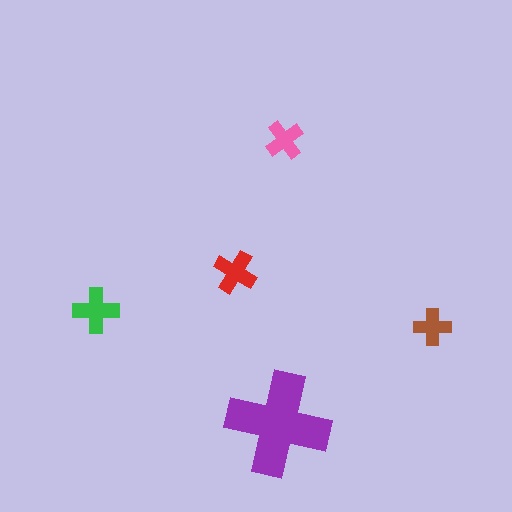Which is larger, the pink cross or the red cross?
The red one.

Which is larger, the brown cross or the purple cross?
The purple one.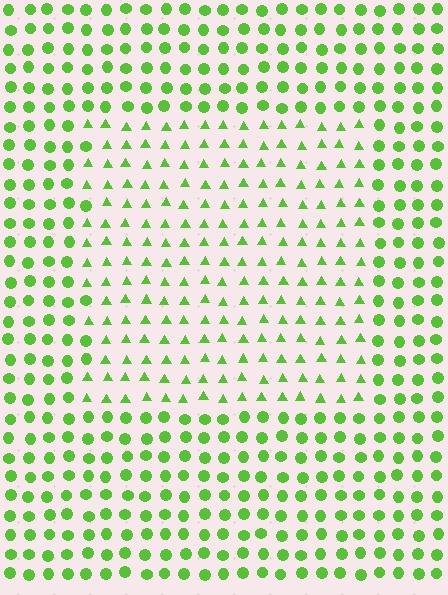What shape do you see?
I see a rectangle.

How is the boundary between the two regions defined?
The boundary is defined by a change in element shape: triangles inside vs. circles outside. All elements share the same color and spacing.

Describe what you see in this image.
The image is filled with small lime elements arranged in a uniform grid. A rectangle-shaped region contains triangles, while the surrounding area contains circles. The boundary is defined purely by the change in element shape.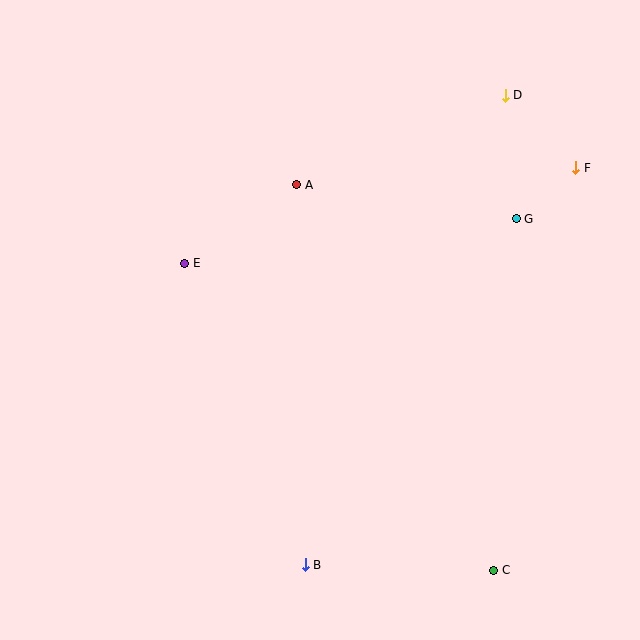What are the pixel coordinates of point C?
Point C is at (494, 570).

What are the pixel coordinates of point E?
Point E is at (185, 263).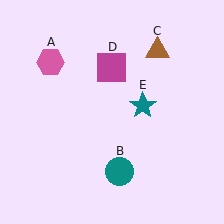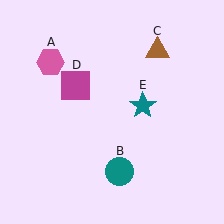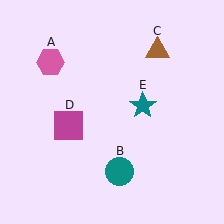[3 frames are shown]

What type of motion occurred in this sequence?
The magenta square (object D) rotated counterclockwise around the center of the scene.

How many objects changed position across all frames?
1 object changed position: magenta square (object D).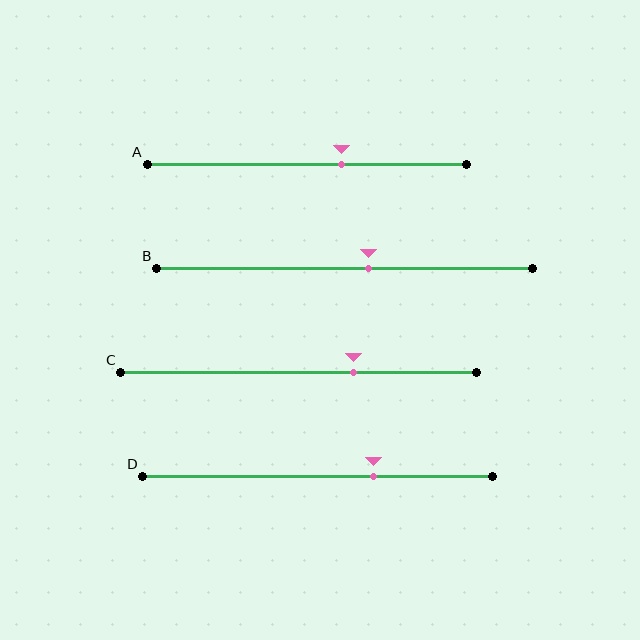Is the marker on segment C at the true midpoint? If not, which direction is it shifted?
No, the marker on segment C is shifted to the right by about 15% of the segment length.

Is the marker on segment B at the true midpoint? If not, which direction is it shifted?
No, the marker on segment B is shifted to the right by about 6% of the segment length.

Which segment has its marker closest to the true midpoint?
Segment B has its marker closest to the true midpoint.